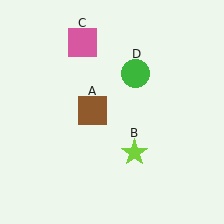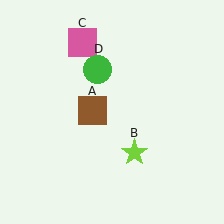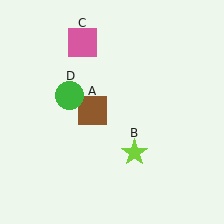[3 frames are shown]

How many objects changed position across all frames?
1 object changed position: green circle (object D).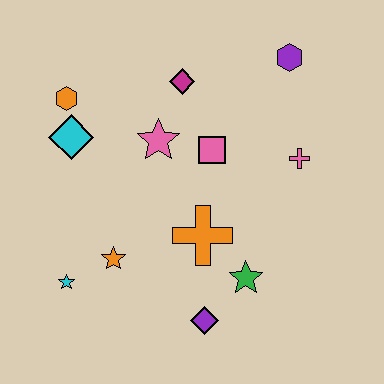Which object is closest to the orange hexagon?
The cyan diamond is closest to the orange hexagon.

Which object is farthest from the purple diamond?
The purple hexagon is farthest from the purple diamond.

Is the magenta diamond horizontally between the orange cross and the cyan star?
Yes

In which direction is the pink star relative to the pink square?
The pink star is to the left of the pink square.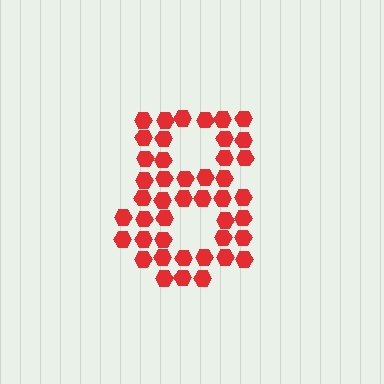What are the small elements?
The small elements are hexagons.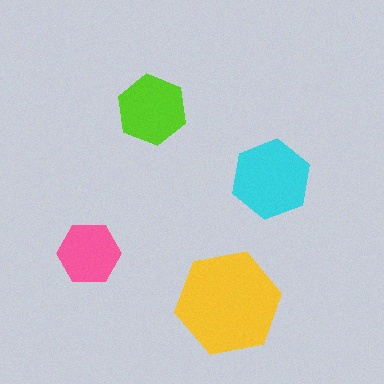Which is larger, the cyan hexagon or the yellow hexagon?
The yellow one.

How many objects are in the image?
There are 4 objects in the image.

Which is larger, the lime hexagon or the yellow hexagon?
The yellow one.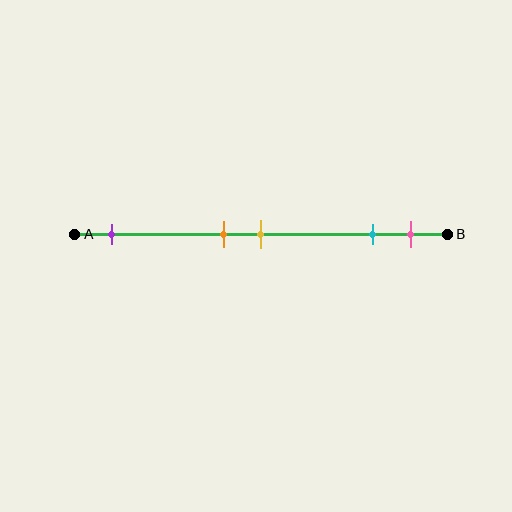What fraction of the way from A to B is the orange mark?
The orange mark is approximately 40% (0.4) of the way from A to B.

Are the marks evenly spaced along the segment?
No, the marks are not evenly spaced.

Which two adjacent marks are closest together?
The orange and yellow marks are the closest adjacent pair.